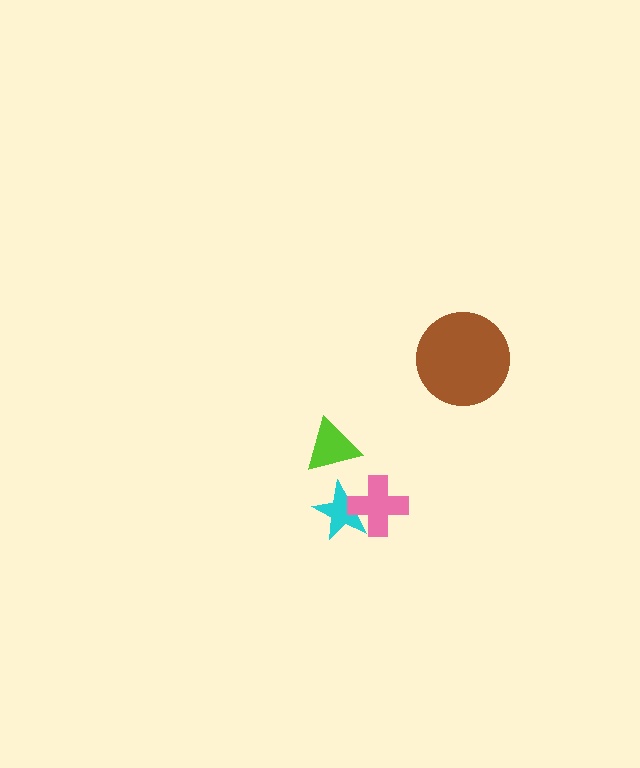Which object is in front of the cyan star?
The pink cross is in front of the cyan star.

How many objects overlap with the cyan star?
1 object overlaps with the cyan star.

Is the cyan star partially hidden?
Yes, it is partially covered by another shape.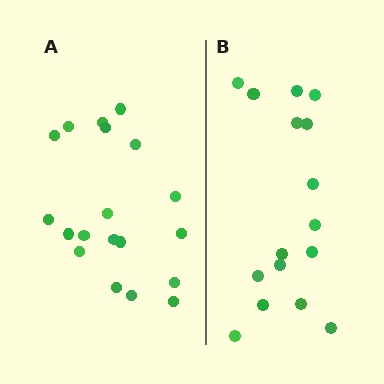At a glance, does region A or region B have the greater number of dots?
Region A (the left region) has more dots.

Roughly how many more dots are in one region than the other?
Region A has just a few more — roughly 2 or 3 more dots than region B.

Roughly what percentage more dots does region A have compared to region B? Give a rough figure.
About 20% more.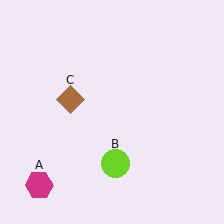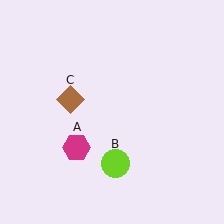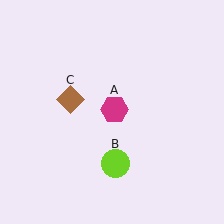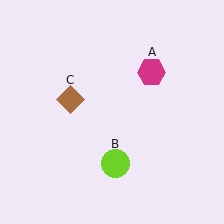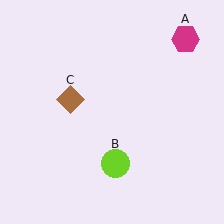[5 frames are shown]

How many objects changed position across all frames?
1 object changed position: magenta hexagon (object A).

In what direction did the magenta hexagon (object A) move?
The magenta hexagon (object A) moved up and to the right.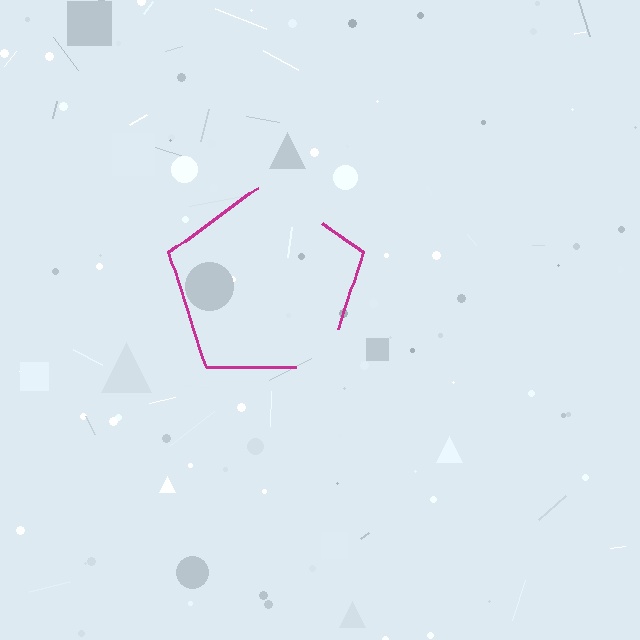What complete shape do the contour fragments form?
The contour fragments form a pentagon.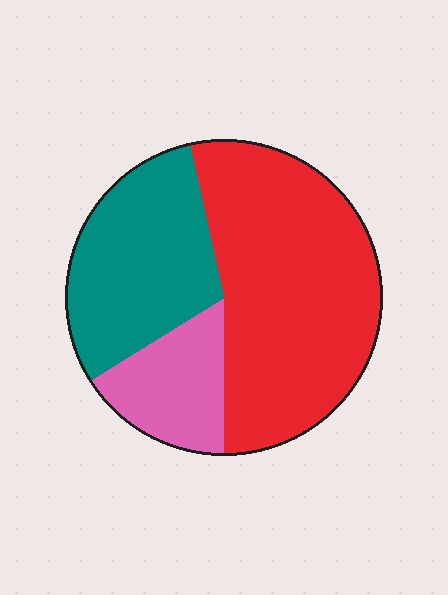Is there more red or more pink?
Red.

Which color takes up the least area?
Pink, at roughly 15%.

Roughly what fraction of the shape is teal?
Teal covers roughly 30% of the shape.